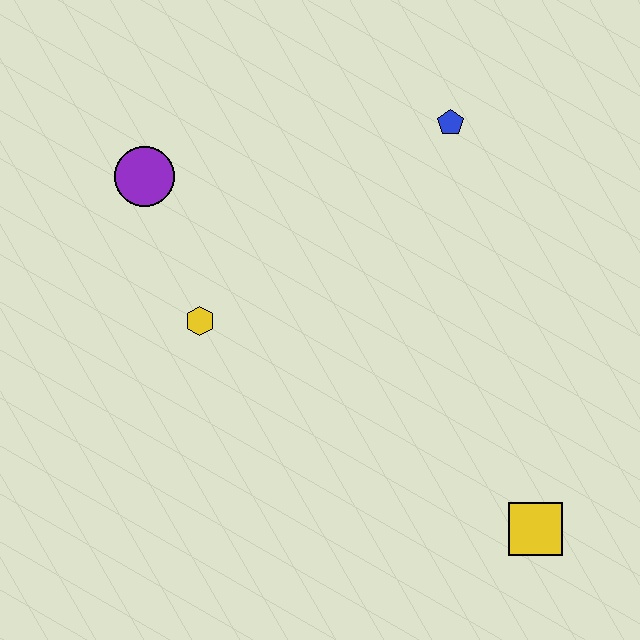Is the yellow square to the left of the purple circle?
No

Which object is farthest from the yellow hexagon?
The yellow square is farthest from the yellow hexagon.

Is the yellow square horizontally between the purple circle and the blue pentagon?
No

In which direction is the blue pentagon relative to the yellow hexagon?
The blue pentagon is to the right of the yellow hexagon.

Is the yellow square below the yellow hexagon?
Yes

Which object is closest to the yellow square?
The yellow hexagon is closest to the yellow square.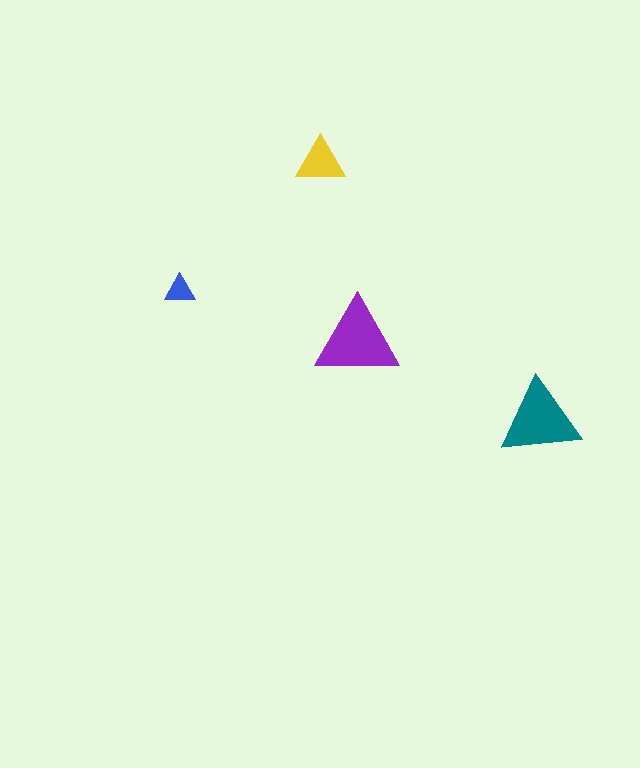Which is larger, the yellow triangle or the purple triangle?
The purple one.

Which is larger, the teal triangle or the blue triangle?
The teal one.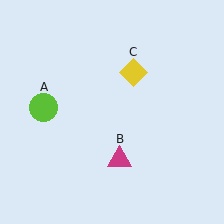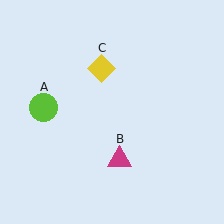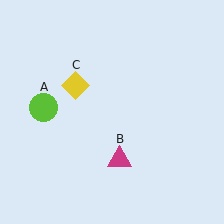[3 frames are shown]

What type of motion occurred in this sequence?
The yellow diamond (object C) rotated counterclockwise around the center of the scene.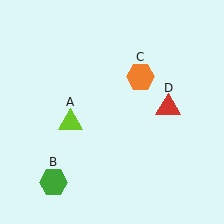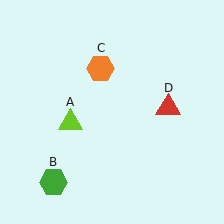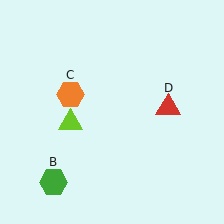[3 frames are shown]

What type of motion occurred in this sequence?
The orange hexagon (object C) rotated counterclockwise around the center of the scene.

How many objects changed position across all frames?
1 object changed position: orange hexagon (object C).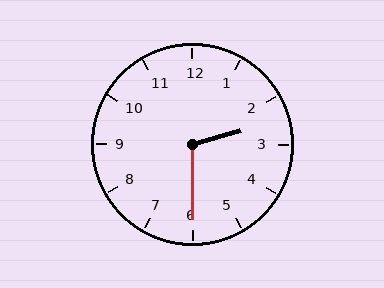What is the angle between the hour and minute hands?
Approximately 105 degrees.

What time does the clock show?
2:30.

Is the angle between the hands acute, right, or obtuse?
It is obtuse.